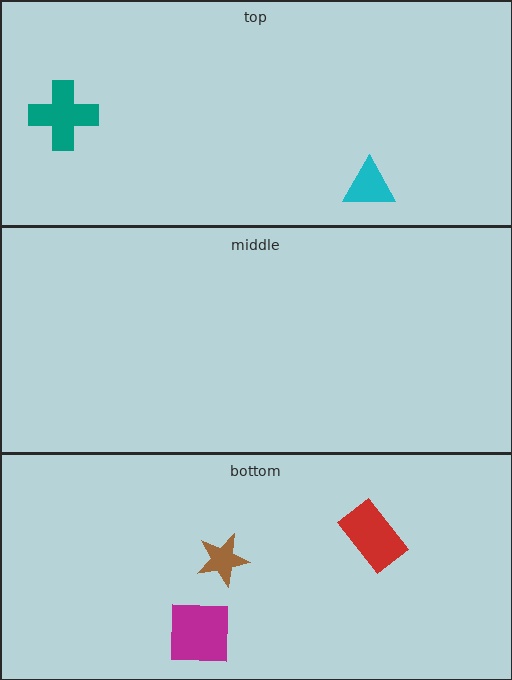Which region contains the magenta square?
The bottom region.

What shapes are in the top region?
The cyan triangle, the teal cross.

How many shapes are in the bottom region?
3.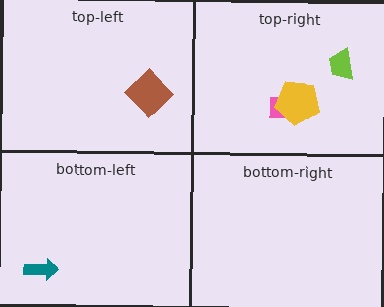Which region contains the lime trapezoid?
The top-right region.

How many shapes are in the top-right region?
3.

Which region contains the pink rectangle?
The top-right region.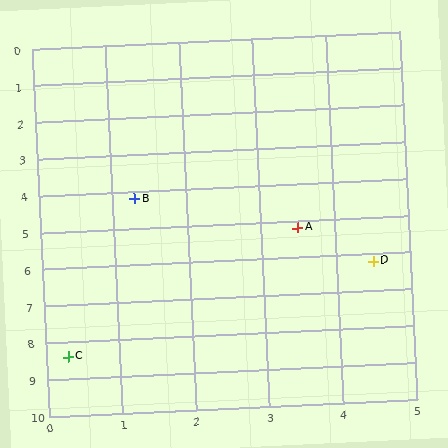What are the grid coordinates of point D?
Point D is at approximately (4.5, 6.2).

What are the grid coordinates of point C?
Point C is at approximately (0.3, 8.4).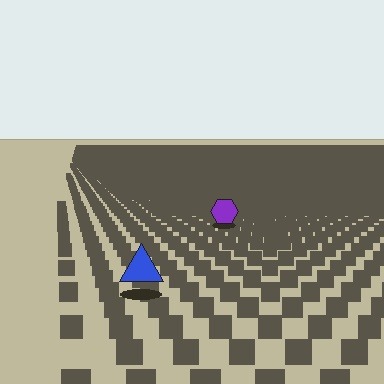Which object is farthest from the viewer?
The purple hexagon is farthest from the viewer. It appears smaller and the ground texture around it is denser.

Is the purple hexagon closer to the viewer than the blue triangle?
No. The blue triangle is closer — you can tell from the texture gradient: the ground texture is coarser near it.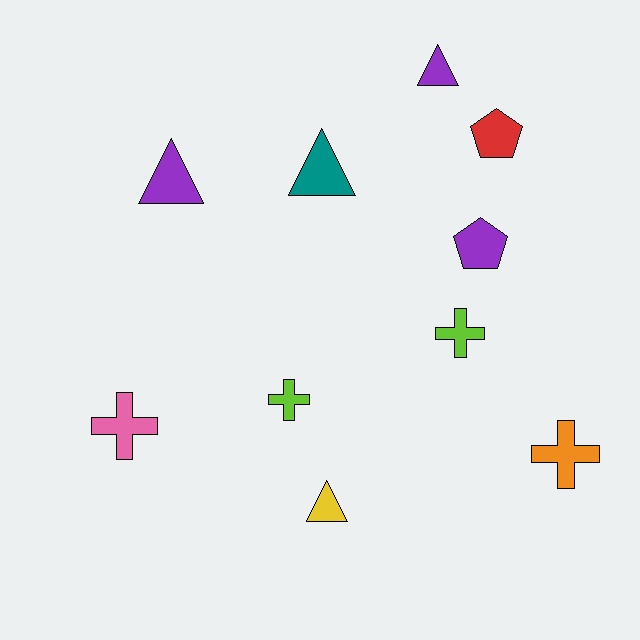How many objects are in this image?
There are 10 objects.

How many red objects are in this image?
There is 1 red object.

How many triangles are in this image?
There are 4 triangles.